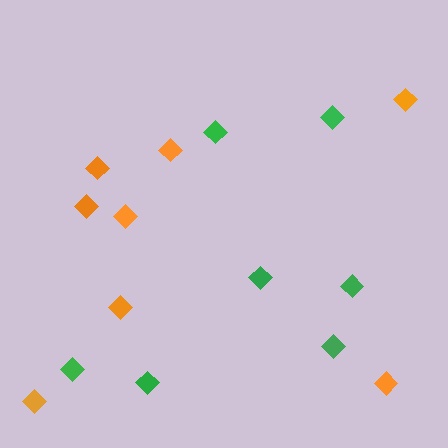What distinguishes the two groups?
There are 2 groups: one group of orange diamonds (8) and one group of green diamonds (7).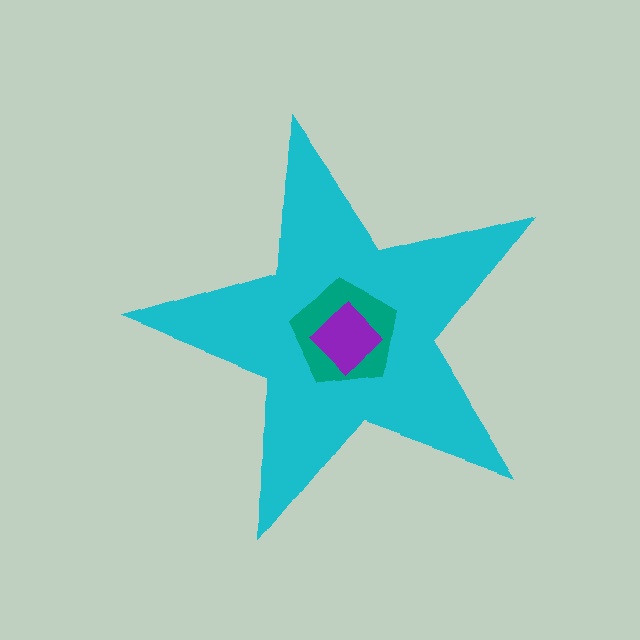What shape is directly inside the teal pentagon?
The purple diamond.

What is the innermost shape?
The purple diamond.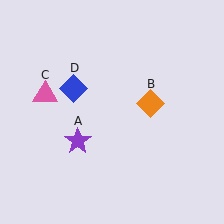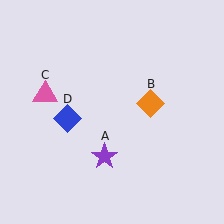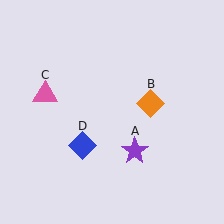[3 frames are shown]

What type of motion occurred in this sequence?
The purple star (object A), blue diamond (object D) rotated counterclockwise around the center of the scene.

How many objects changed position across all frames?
2 objects changed position: purple star (object A), blue diamond (object D).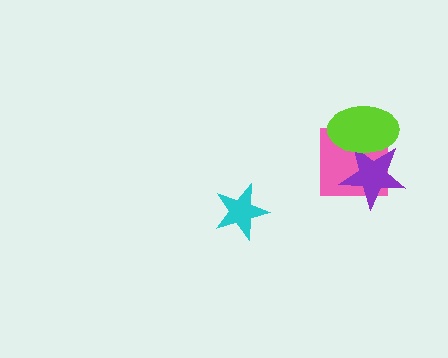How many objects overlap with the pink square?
2 objects overlap with the pink square.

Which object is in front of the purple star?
The lime ellipse is in front of the purple star.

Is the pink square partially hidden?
Yes, it is partially covered by another shape.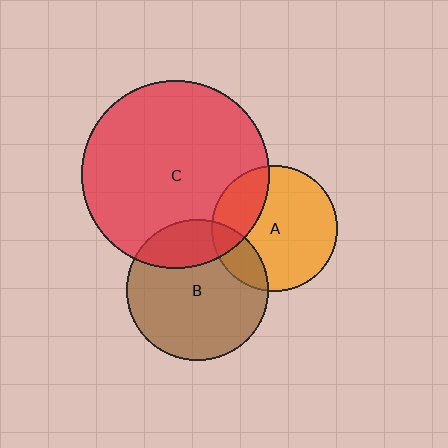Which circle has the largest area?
Circle C (red).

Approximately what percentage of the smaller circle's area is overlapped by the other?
Approximately 25%.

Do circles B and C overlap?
Yes.